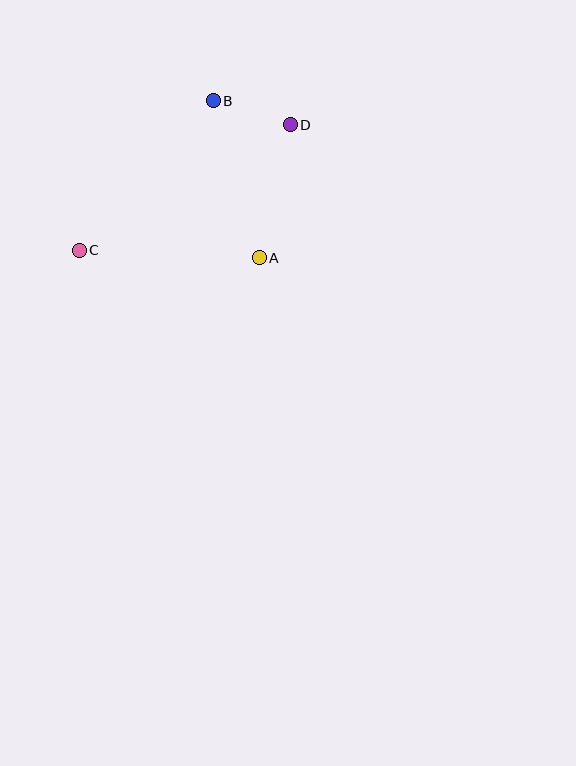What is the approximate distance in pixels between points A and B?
The distance between A and B is approximately 164 pixels.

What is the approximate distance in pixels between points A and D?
The distance between A and D is approximately 137 pixels.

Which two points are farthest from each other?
Points C and D are farthest from each other.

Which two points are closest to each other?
Points B and D are closest to each other.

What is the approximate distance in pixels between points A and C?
The distance between A and C is approximately 180 pixels.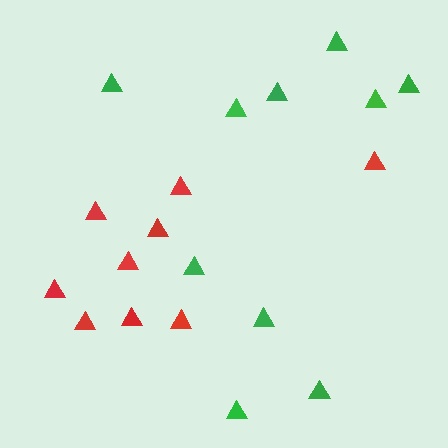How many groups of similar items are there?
There are 2 groups: one group of green triangles (10) and one group of red triangles (9).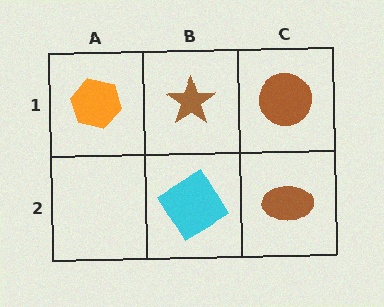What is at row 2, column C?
A brown ellipse.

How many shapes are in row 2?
2 shapes.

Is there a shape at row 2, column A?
No, that cell is empty.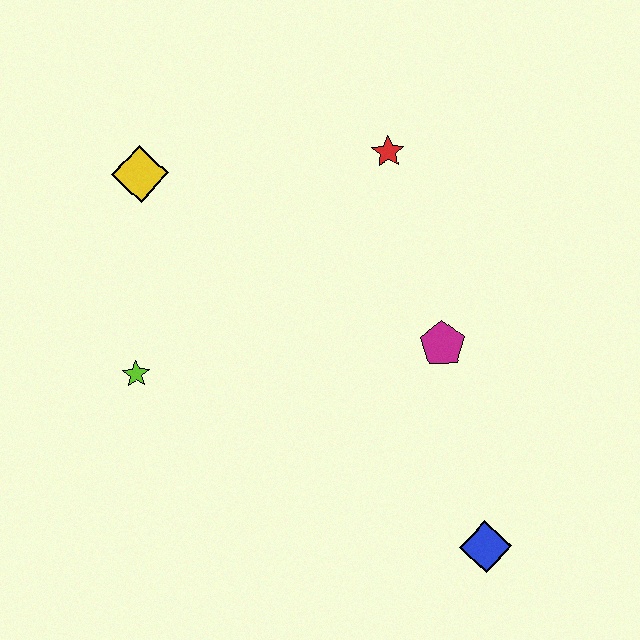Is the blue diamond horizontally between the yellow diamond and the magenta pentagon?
No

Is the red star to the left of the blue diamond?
Yes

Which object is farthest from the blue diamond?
The yellow diamond is farthest from the blue diamond.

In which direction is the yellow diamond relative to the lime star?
The yellow diamond is above the lime star.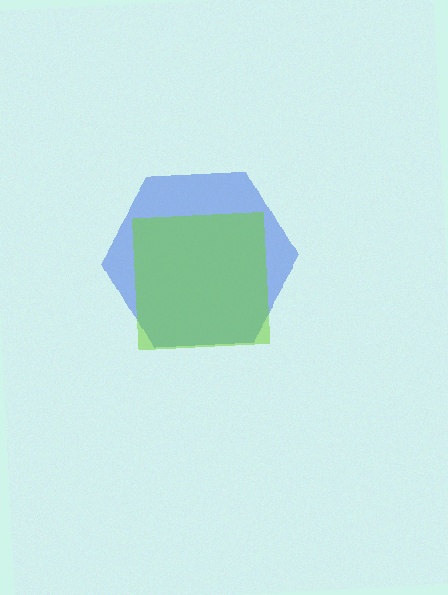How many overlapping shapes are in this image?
There are 2 overlapping shapes in the image.